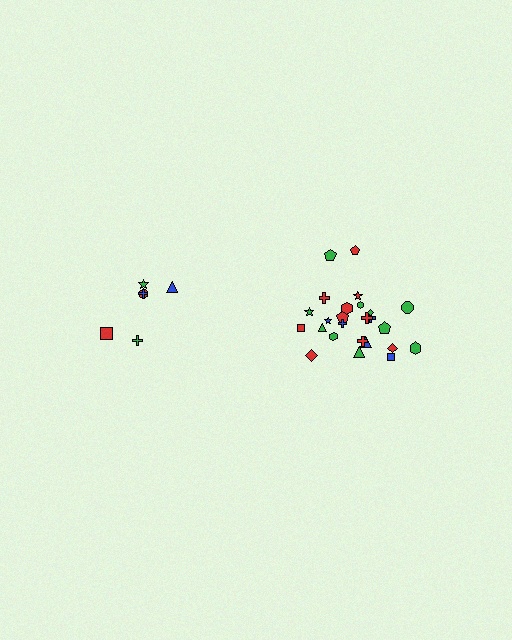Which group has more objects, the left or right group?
The right group.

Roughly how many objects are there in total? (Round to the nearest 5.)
Roughly 30 objects in total.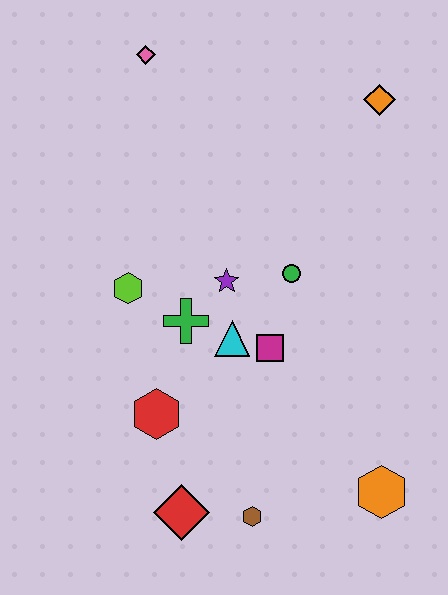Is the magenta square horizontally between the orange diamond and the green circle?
No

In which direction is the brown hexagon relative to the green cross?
The brown hexagon is below the green cross.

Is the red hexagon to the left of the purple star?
Yes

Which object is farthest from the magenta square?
The pink diamond is farthest from the magenta square.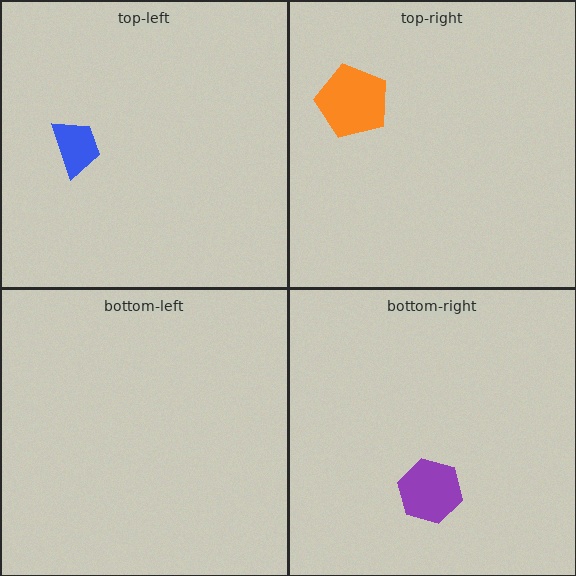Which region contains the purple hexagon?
The bottom-right region.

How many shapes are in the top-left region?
1.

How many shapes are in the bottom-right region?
1.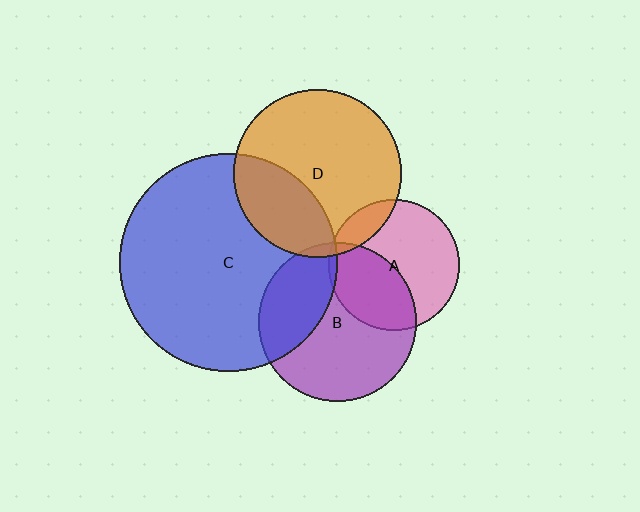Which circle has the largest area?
Circle C (blue).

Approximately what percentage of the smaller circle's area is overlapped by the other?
Approximately 30%.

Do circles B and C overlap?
Yes.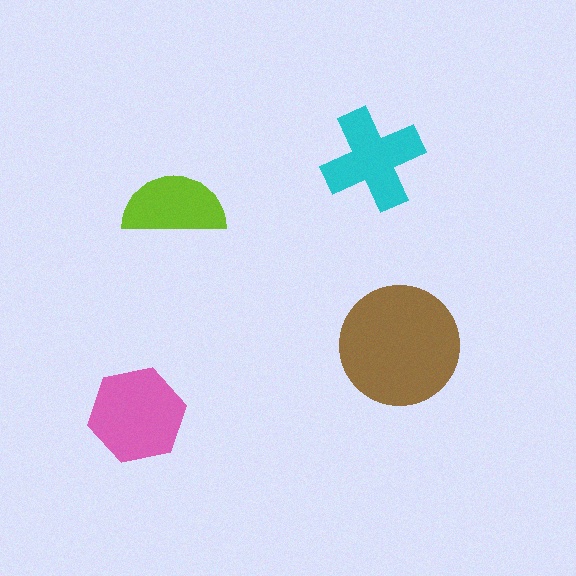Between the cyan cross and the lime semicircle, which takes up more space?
The cyan cross.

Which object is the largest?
The brown circle.